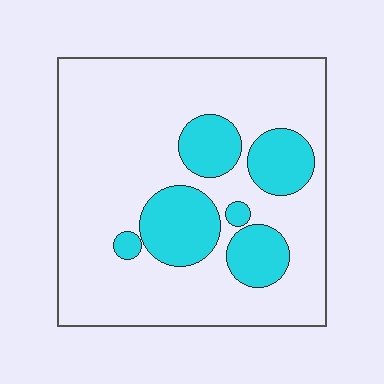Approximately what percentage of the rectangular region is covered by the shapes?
Approximately 25%.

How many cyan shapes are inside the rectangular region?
6.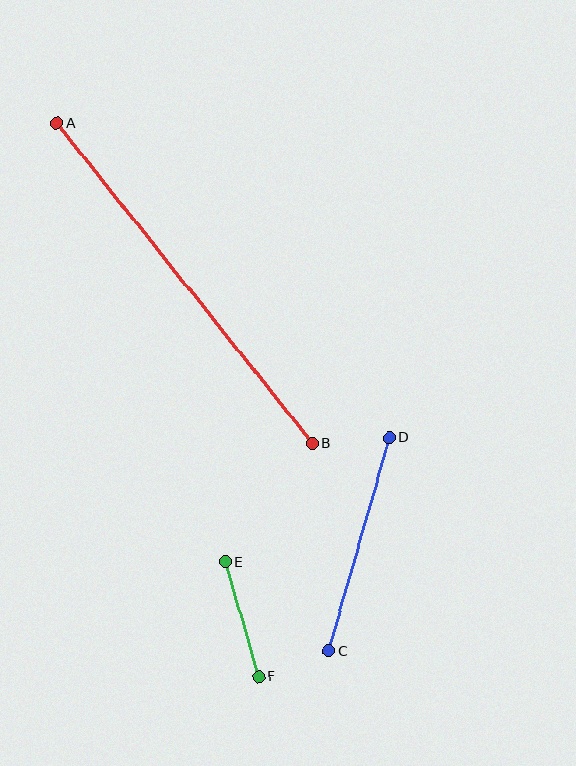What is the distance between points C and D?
The distance is approximately 222 pixels.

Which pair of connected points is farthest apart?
Points A and B are farthest apart.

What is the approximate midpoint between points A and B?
The midpoint is at approximately (184, 283) pixels.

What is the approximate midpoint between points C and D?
The midpoint is at approximately (359, 544) pixels.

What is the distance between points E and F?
The distance is approximately 120 pixels.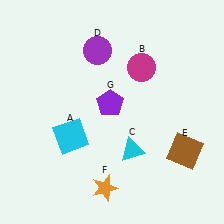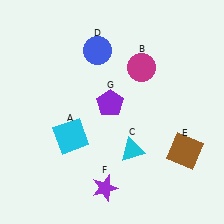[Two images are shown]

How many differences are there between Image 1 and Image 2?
There are 2 differences between the two images.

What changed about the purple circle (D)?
In Image 1, D is purple. In Image 2, it changed to blue.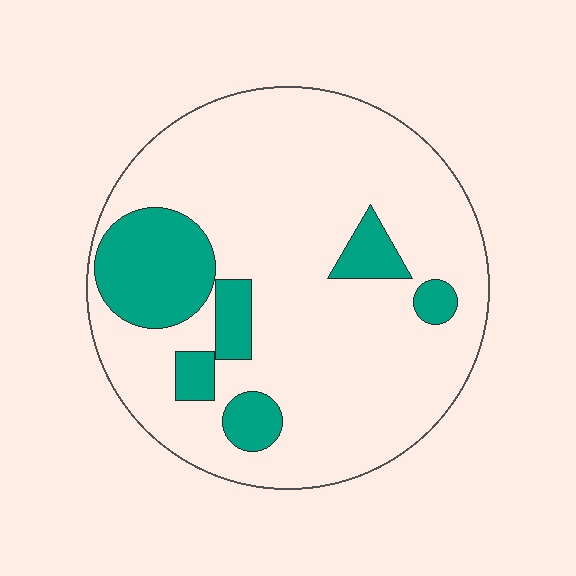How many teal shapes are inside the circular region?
6.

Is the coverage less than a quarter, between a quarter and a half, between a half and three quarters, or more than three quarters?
Less than a quarter.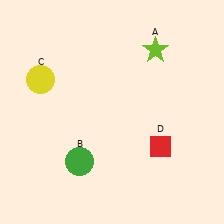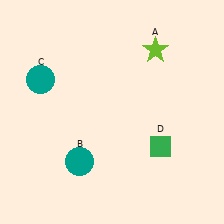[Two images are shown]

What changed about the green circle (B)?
In Image 1, B is green. In Image 2, it changed to teal.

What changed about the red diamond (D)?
In Image 1, D is red. In Image 2, it changed to green.